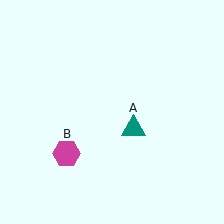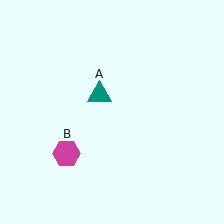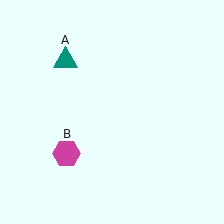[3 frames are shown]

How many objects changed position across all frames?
1 object changed position: teal triangle (object A).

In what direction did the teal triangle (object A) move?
The teal triangle (object A) moved up and to the left.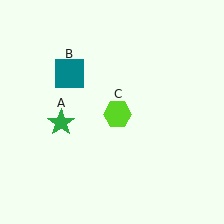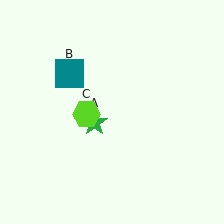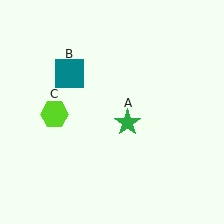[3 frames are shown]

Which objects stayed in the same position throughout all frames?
Teal square (object B) remained stationary.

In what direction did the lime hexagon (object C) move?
The lime hexagon (object C) moved left.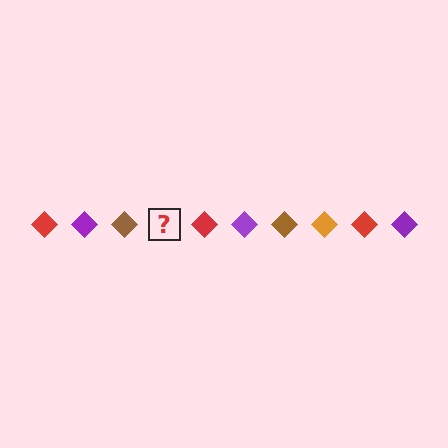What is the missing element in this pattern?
The missing element is an orange diamond.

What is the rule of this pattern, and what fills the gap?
The rule is that the pattern cycles through red, purple, brown, orange diamonds. The gap should be filled with an orange diamond.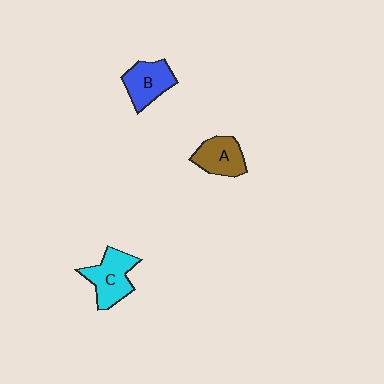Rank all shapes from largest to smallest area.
From largest to smallest: C (cyan), B (blue), A (brown).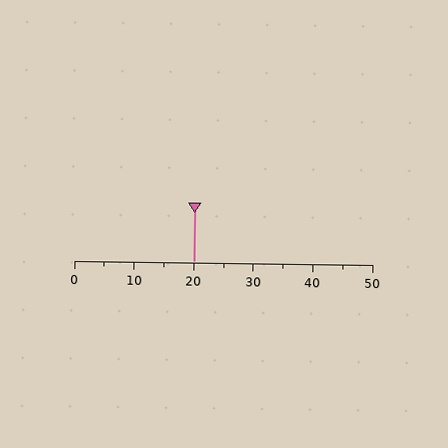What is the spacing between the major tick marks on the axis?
The major ticks are spaced 10 apart.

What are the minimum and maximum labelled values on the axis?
The axis runs from 0 to 50.